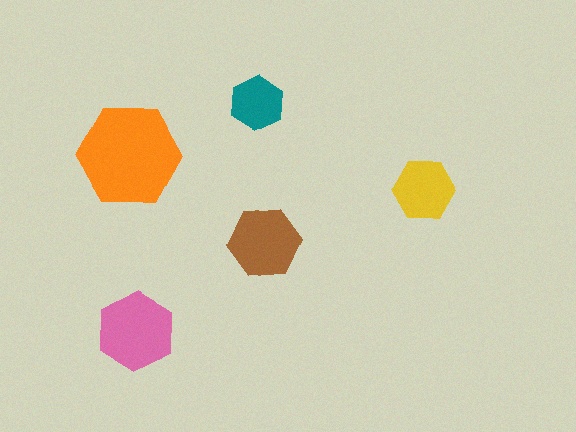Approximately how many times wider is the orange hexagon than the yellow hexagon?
About 1.5 times wider.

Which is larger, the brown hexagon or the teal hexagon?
The brown one.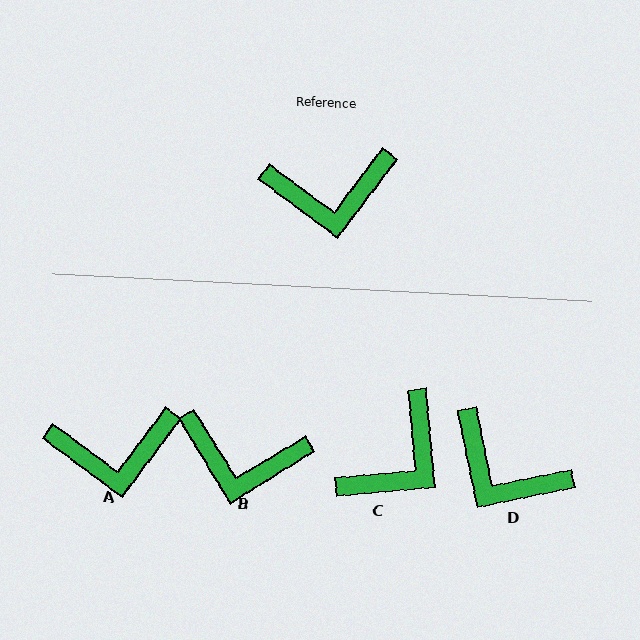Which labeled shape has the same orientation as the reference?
A.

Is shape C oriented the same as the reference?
No, it is off by about 42 degrees.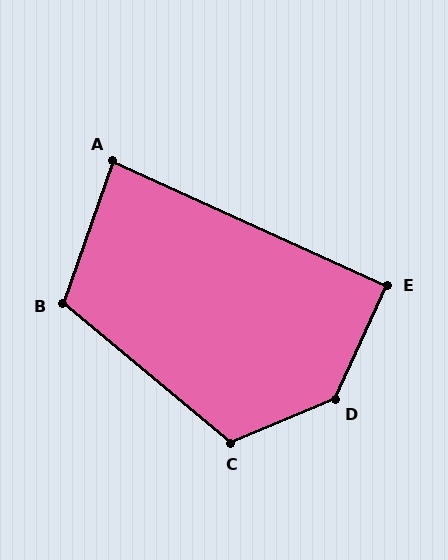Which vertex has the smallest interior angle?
A, at approximately 85 degrees.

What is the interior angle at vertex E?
Approximately 90 degrees (approximately right).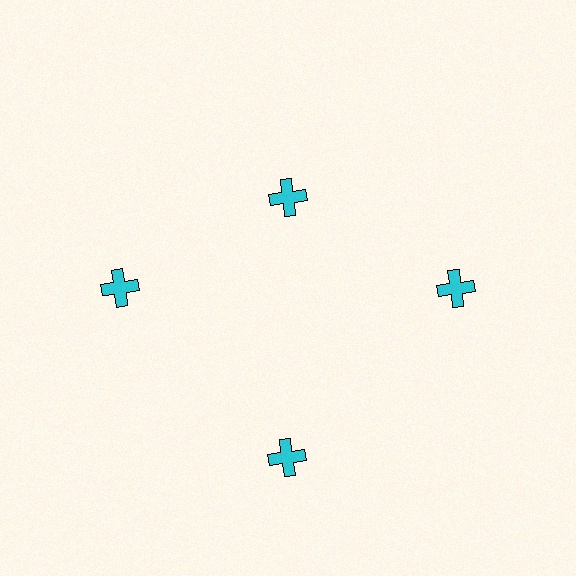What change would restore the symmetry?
The symmetry would be restored by moving it outward, back onto the ring so that all 4 crosses sit at equal angles and equal distance from the center.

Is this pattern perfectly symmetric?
No. The 4 cyan crosses are arranged in a ring, but one element near the 12 o'clock position is pulled inward toward the center, breaking the 4-fold rotational symmetry.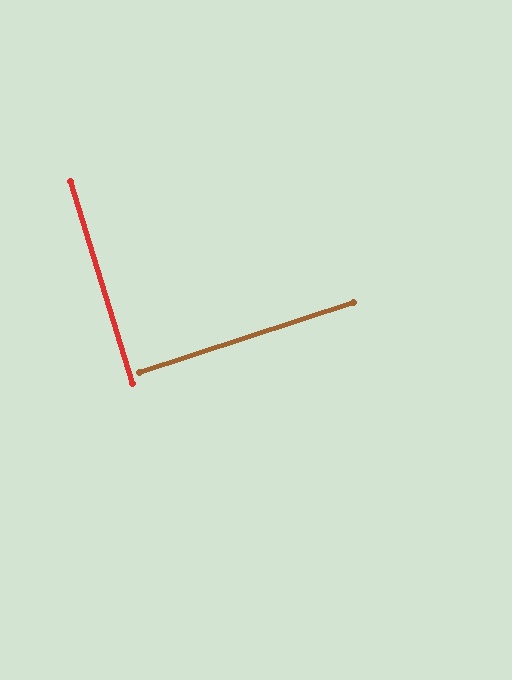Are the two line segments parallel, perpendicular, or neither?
Perpendicular — they meet at approximately 89°.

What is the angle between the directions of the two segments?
Approximately 89 degrees.